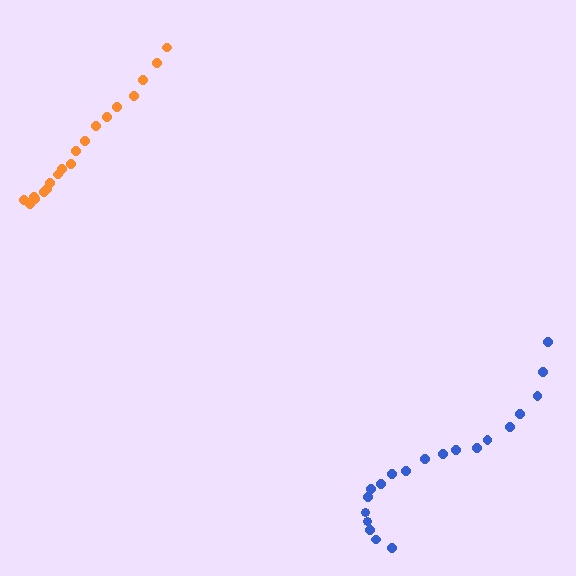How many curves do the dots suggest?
There are 2 distinct paths.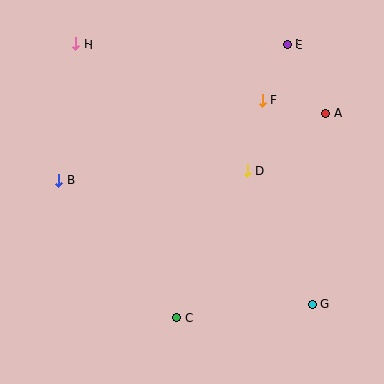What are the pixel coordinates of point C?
Point C is at (177, 318).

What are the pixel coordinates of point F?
Point F is at (263, 100).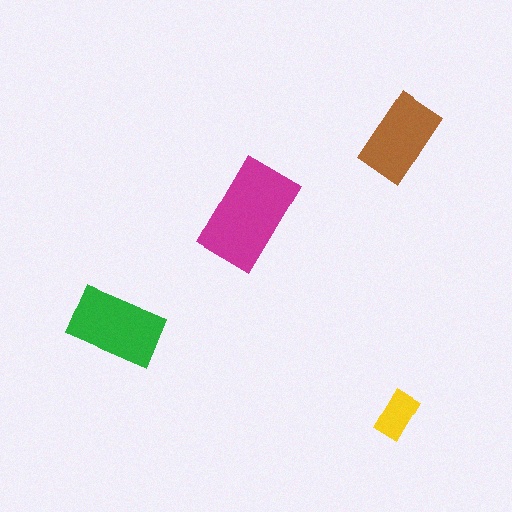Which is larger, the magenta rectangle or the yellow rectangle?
The magenta one.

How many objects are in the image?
There are 4 objects in the image.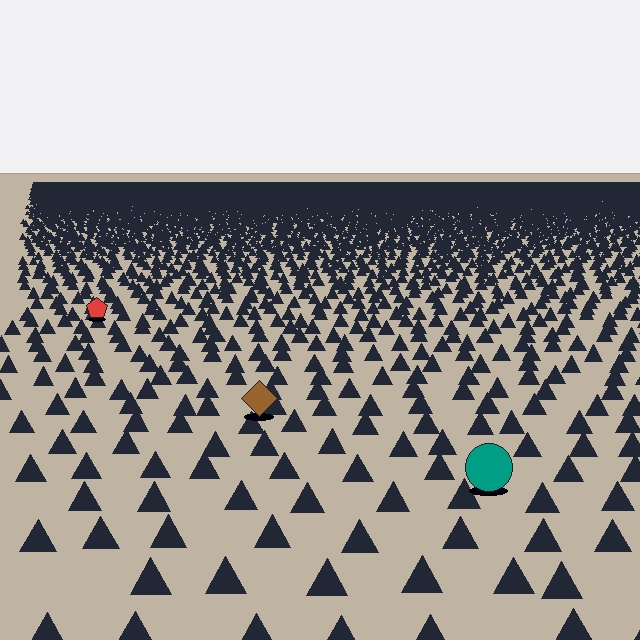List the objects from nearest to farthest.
From nearest to farthest: the teal circle, the brown diamond, the red pentagon.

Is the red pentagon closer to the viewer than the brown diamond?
No. The brown diamond is closer — you can tell from the texture gradient: the ground texture is coarser near it.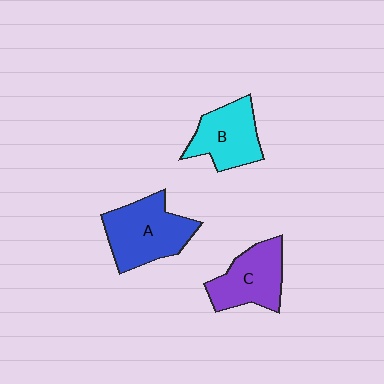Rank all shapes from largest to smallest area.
From largest to smallest: A (blue), C (purple), B (cyan).